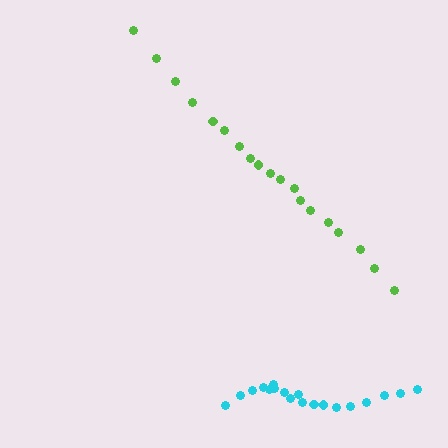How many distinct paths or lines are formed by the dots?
There are 2 distinct paths.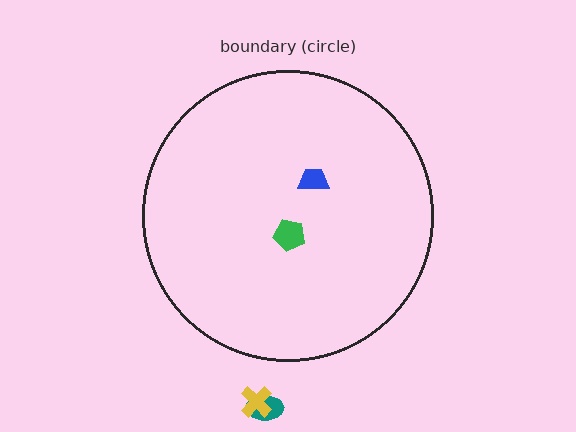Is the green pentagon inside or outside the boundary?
Inside.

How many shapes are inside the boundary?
2 inside, 2 outside.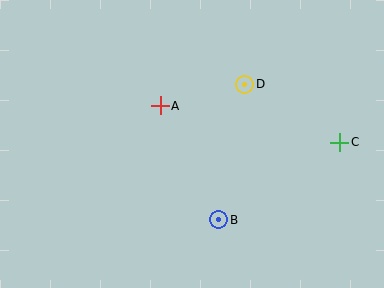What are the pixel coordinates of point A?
Point A is at (160, 106).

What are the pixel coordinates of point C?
Point C is at (340, 142).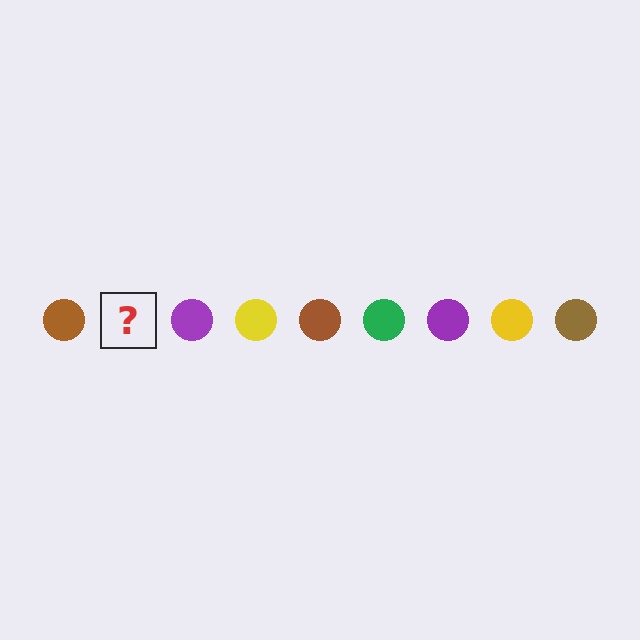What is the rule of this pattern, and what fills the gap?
The rule is that the pattern cycles through brown, green, purple, yellow circles. The gap should be filled with a green circle.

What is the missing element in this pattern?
The missing element is a green circle.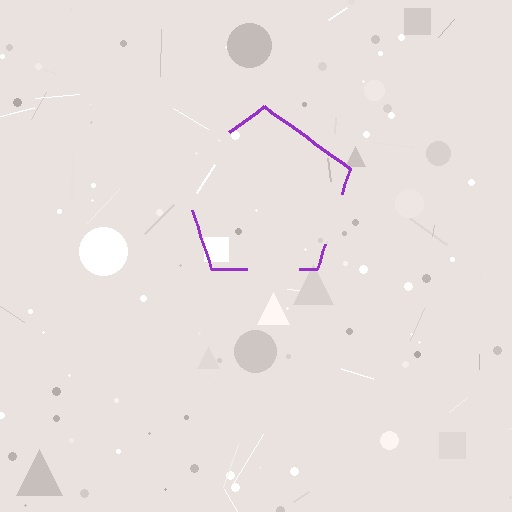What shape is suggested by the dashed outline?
The dashed outline suggests a pentagon.